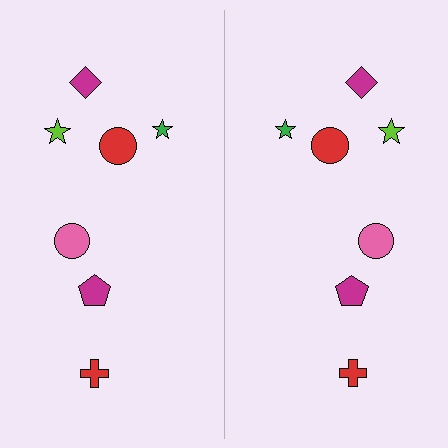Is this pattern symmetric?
Yes, this pattern has bilateral (reflection) symmetry.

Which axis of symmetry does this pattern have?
The pattern has a vertical axis of symmetry running through the center of the image.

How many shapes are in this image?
There are 14 shapes in this image.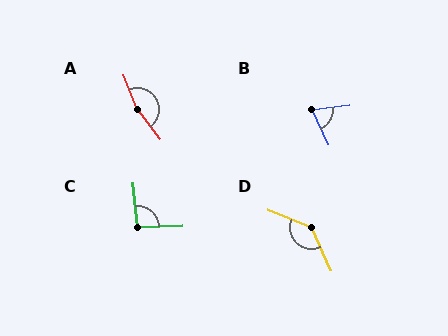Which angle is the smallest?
B, at approximately 71 degrees.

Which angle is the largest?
A, at approximately 164 degrees.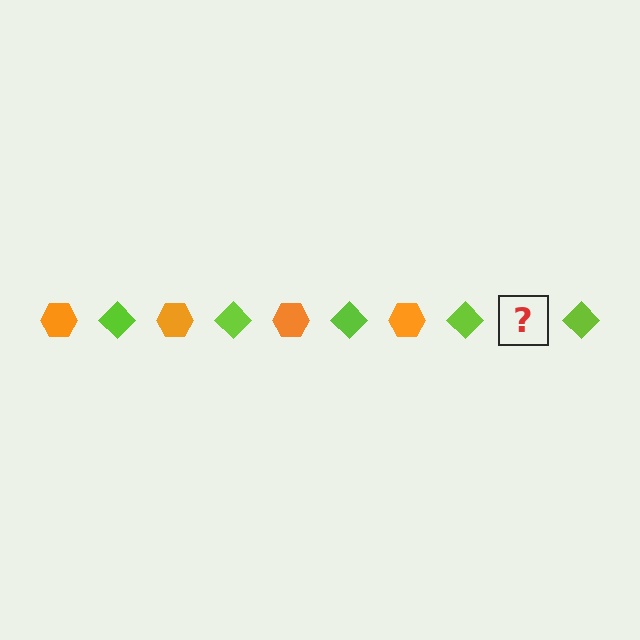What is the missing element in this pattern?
The missing element is an orange hexagon.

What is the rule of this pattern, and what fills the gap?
The rule is that the pattern alternates between orange hexagon and lime diamond. The gap should be filled with an orange hexagon.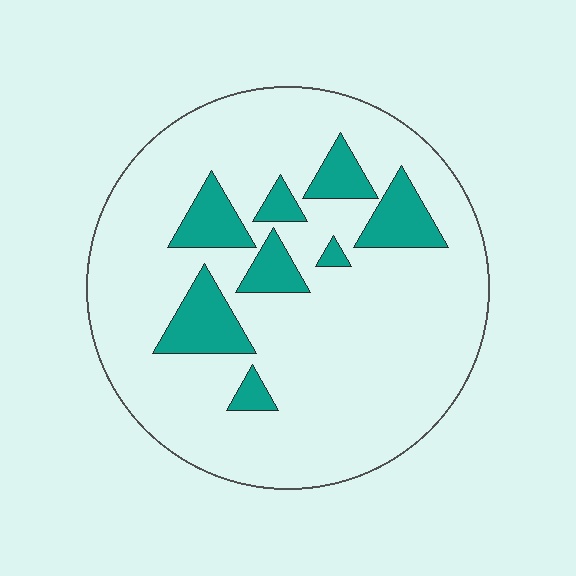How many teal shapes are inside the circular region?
8.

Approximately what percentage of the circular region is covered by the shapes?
Approximately 15%.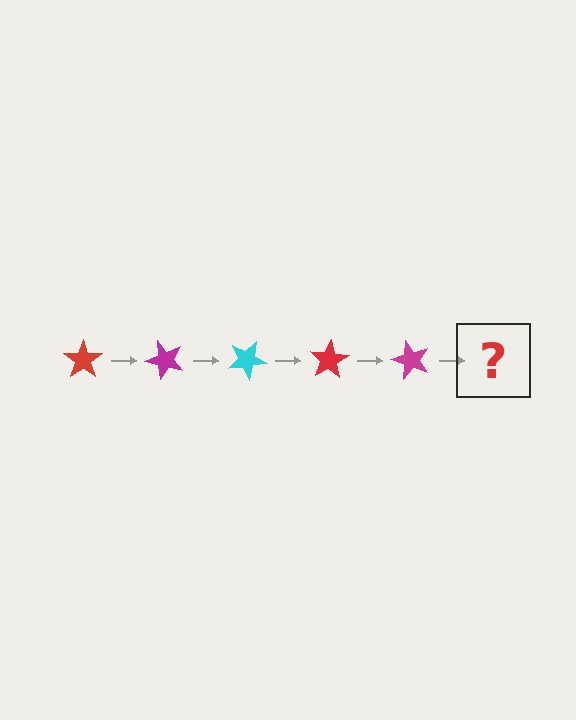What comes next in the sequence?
The next element should be a cyan star, rotated 250 degrees from the start.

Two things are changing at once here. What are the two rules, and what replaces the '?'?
The two rules are that it rotates 50 degrees each step and the color cycles through red, magenta, and cyan. The '?' should be a cyan star, rotated 250 degrees from the start.